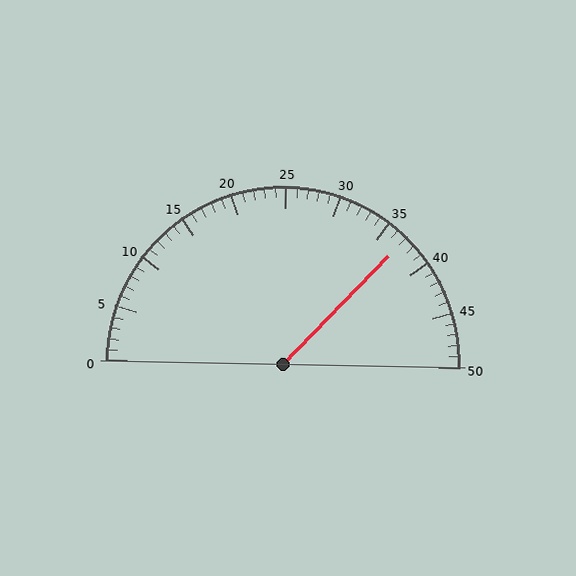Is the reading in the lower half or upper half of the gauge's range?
The reading is in the upper half of the range (0 to 50).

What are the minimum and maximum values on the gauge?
The gauge ranges from 0 to 50.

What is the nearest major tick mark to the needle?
The nearest major tick mark is 35.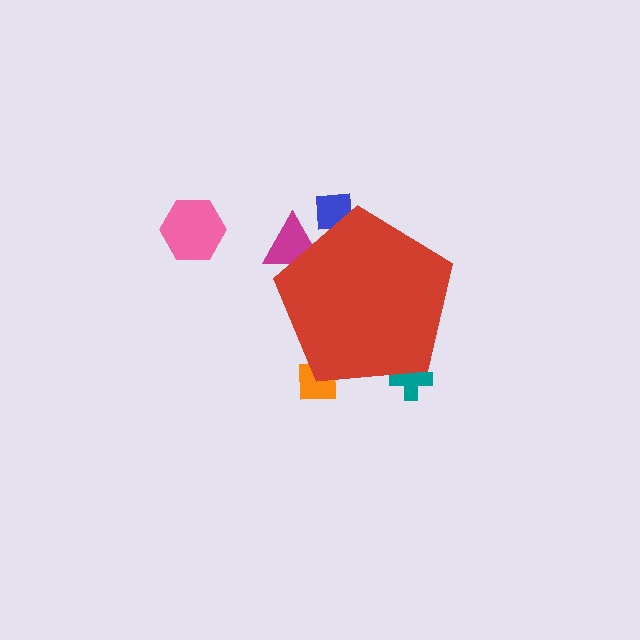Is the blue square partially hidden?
Yes, the blue square is partially hidden behind the red pentagon.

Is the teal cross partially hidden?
Yes, the teal cross is partially hidden behind the red pentagon.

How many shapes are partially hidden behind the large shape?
4 shapes are partially hidden.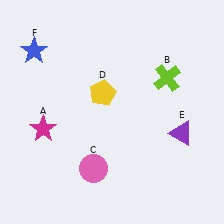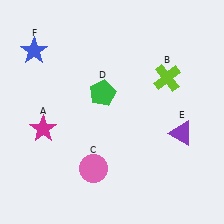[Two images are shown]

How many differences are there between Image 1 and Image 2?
There is 1 difference between the two images.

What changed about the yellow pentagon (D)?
In Image 1, D is yellow. In Image 2, it changed to green.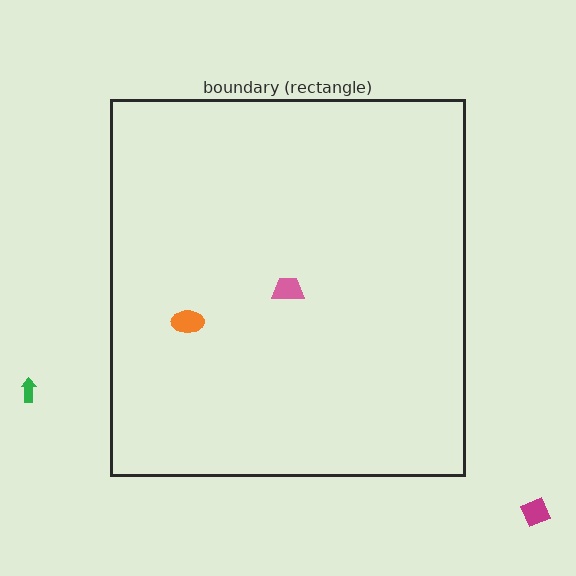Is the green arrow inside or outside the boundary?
Outside.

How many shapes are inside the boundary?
2 inside, 2 outside.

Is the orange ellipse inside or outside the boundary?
Inside.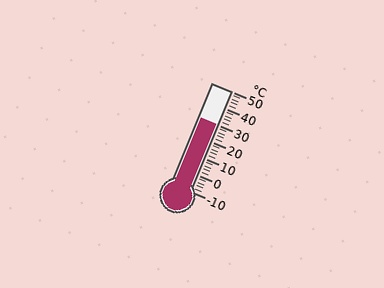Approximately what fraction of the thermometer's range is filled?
The thermometer is filled to approximately 65% of its range.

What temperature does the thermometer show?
The thermometer shows approximately 30°C.